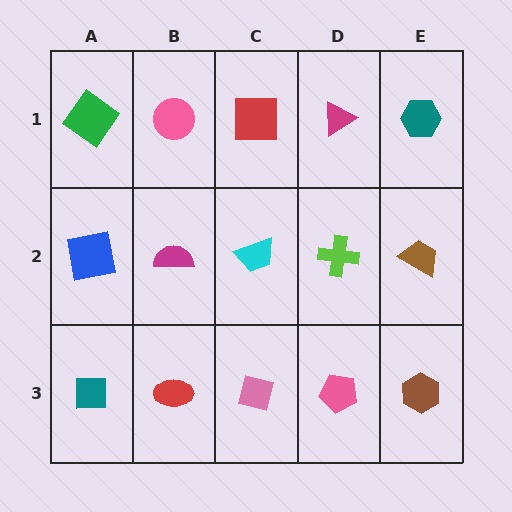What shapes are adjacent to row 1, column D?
A lime cross (row 2, column D), a red square (row 1, column C), a teal hexagon (row 1, column E).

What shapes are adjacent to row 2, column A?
A green diamond (row 1, column A), a teal square (row 3, column A), a magenta semicircle (row 2, column B).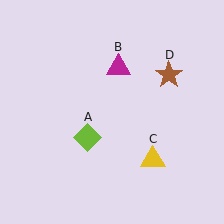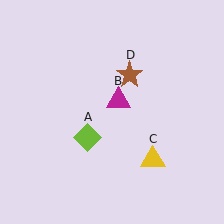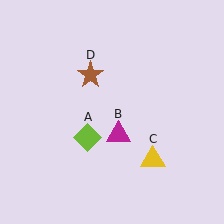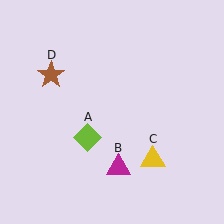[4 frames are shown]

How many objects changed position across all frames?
2 objects changed position: magenta triangle (object B), brown star (object D).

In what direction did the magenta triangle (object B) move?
The magenta triangle (object B) moved down.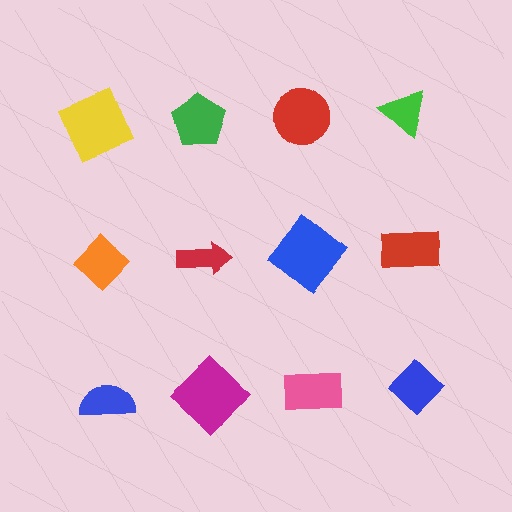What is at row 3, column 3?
A pink rectangle.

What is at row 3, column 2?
A magenta diamond.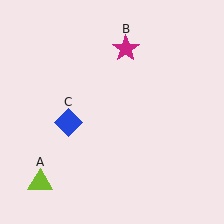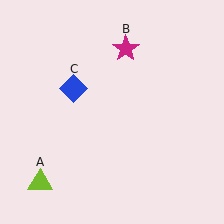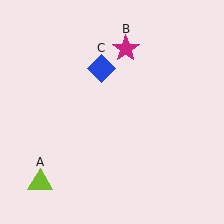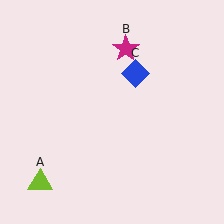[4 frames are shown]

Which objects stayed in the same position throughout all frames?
Lime triangle (object A) and magenta star (object B) remained stationary.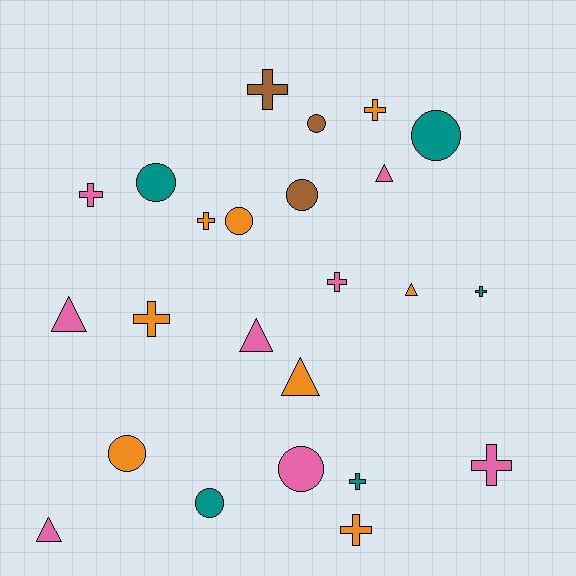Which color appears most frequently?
Orange, with 8 objects.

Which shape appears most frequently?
Cross, with 10 objects.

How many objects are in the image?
There are 24 objects.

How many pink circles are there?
There is 1 pink circle.